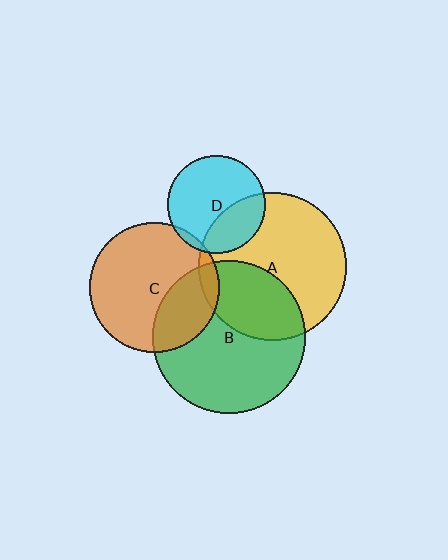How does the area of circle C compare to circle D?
Approximately 1.7 times.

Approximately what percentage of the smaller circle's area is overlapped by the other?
Approximately 30%.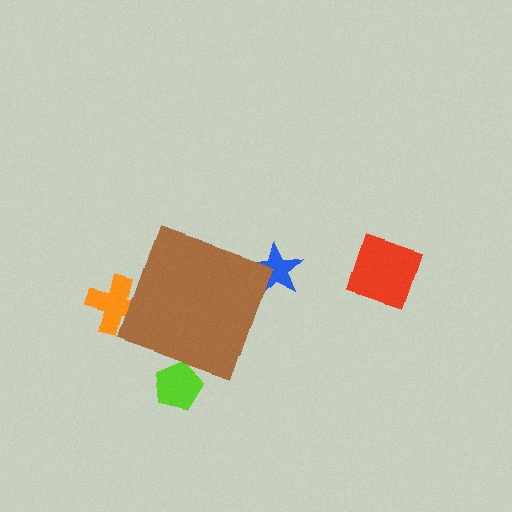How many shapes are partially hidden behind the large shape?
3 shapes are partially hidden.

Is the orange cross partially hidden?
Yes, the orange cross is partially hidden behind the brown diamond.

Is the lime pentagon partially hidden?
Yes, the lime pentagon is partially hidden behind the brown diamond.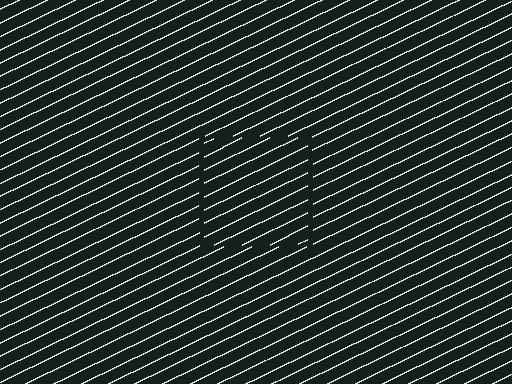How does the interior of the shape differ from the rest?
The interior of the shape contains the same grating, shifted by half a period — the contour is defined by the phase discontinuity where line-ends from the inner and outer gratings abut.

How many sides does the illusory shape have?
4 sides — the line-ends trace a square.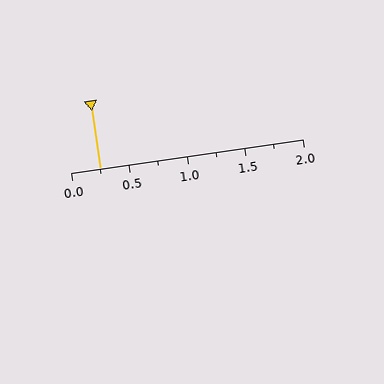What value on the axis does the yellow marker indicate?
The marker indicates approximately 0.25.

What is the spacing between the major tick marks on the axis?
The major ticks are spaced 0.5 apart.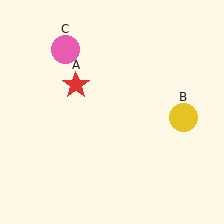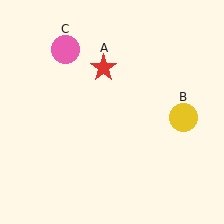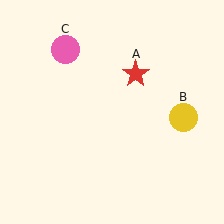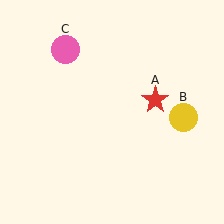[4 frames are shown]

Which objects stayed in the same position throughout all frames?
Yellow circle (object B) and pink circle (object C) remained stationary.